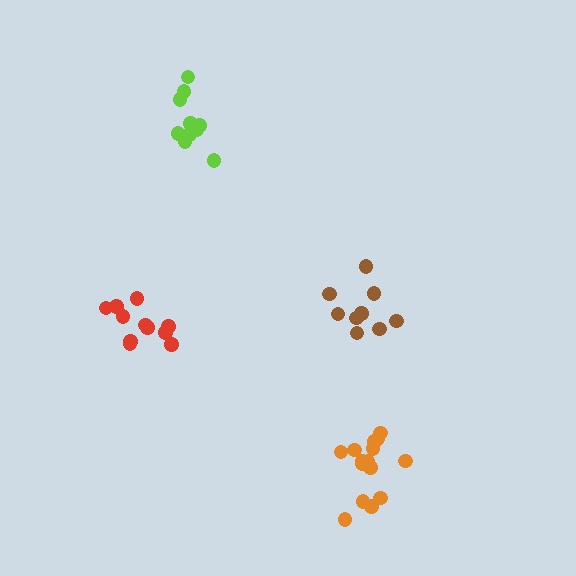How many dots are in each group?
Group 1: 11 dots, Group 2: 11 dots, Group 3: 9 dots, Group 4: 15 dots (46 total).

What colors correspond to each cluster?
The clusters are colored: lime, red, brown, orange.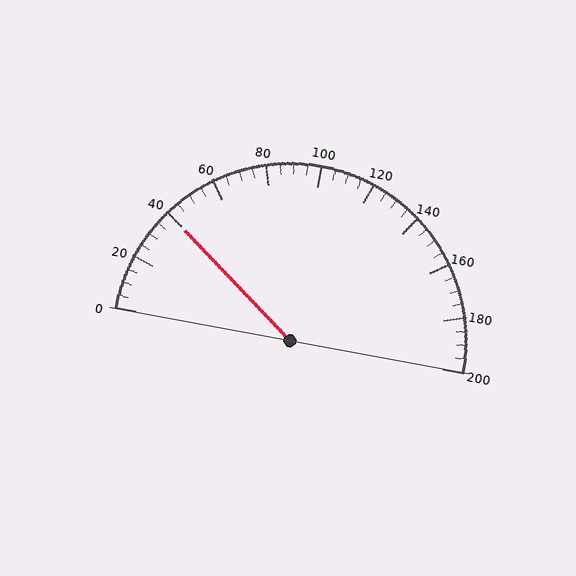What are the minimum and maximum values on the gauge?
The gauge ranges from 0 to 200.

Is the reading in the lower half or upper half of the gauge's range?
The reading is in the lower half of the range (0 to 200).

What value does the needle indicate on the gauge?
The needle indicates approximately 40.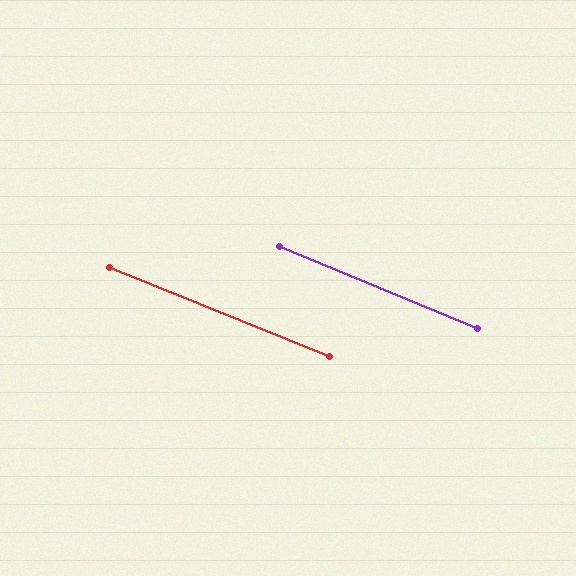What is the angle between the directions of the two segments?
Approximately 1 degree.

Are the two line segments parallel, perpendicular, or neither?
Parallel — their directions differ by only 0.5°.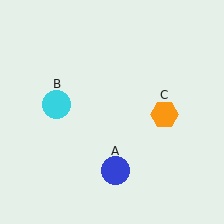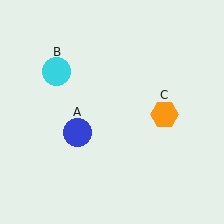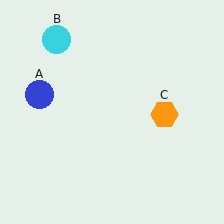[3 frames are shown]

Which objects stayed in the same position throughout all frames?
Orange hexagon (object C) remained stationary.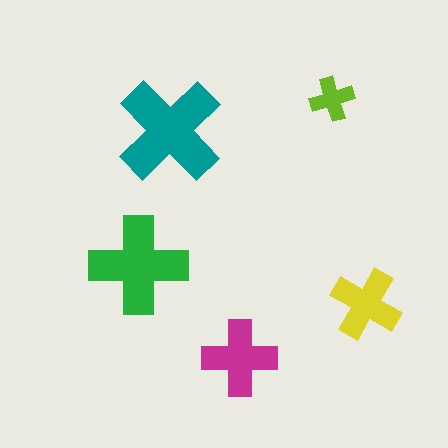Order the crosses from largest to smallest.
the teal one, the green one, the magenta one, the yellow one, the lime one.